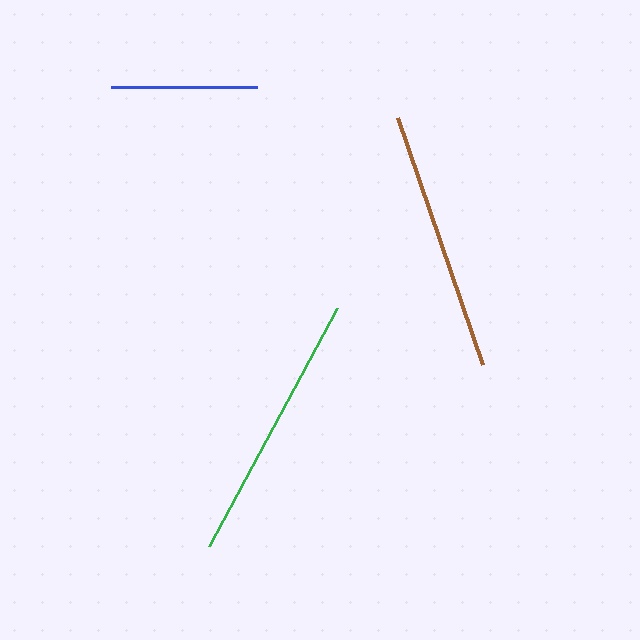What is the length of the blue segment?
The blue segment is approximately 146 pixels long.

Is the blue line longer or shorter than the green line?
The green line is longer than the blue line.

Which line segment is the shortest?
The blue line is the shortest at approximately 146 pixels.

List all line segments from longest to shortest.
From longest to shortest: green, brown, blue.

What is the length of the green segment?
The green segment is approximately 270 pixels long.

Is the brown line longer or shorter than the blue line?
The brown line is longer than the blue line.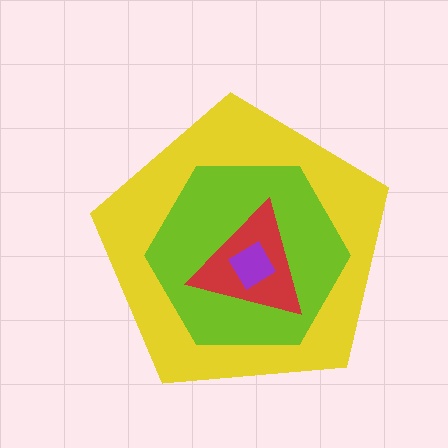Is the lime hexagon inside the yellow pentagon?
Yes.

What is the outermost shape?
The yellow pentagon.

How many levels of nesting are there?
4.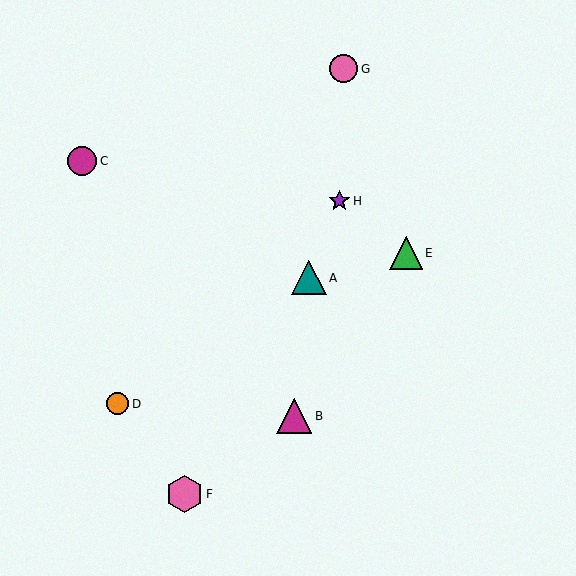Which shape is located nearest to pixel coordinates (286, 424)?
The magenta triangle (labeled B) at (294, 416) is nearest to that location.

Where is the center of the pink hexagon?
The center of the pink hexagon is at (184, 494).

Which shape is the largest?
The pink hexagon (labeled F) is the largest.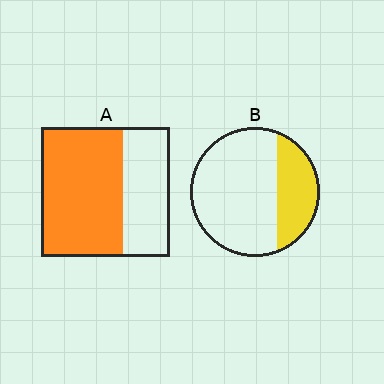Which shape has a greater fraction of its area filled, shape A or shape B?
Shape A.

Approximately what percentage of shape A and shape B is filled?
A is approximately 65% and B is approximately 30%.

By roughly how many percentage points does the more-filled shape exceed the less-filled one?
By roughly 35 percentage points (A over B).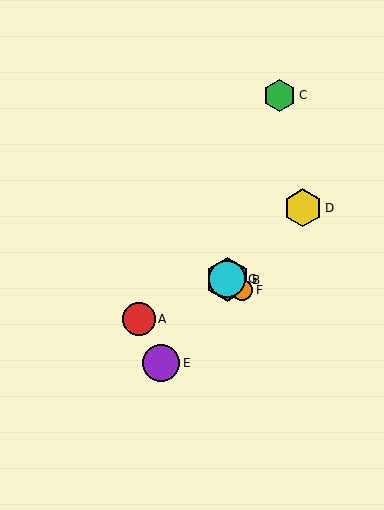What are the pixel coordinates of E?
Object E is at (161, 363).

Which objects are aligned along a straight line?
Objects B, F, G are aligned along a straight line.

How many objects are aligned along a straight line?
3 objects (B, F, G) are aligned along a straight line.